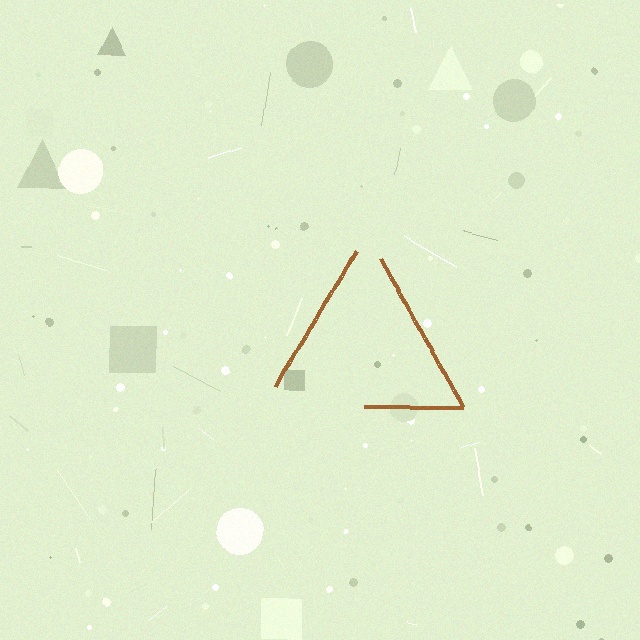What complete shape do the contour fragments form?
The contour fragments form a triangle.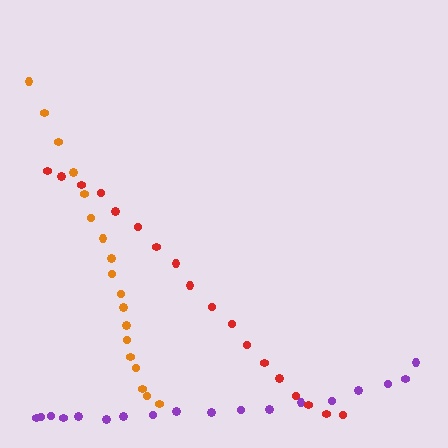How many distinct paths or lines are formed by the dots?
There are 3 distinct paths.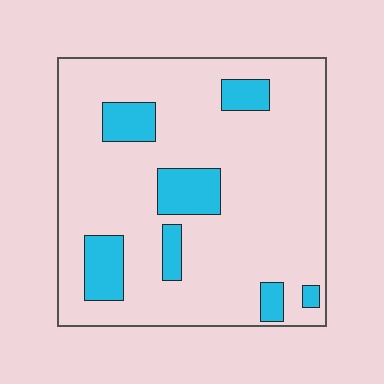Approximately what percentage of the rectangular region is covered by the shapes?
Approximately 15%.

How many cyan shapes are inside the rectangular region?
7.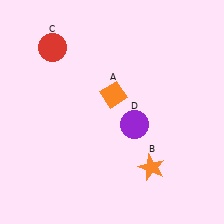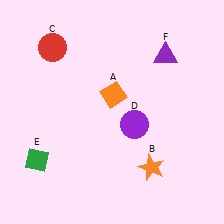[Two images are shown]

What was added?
A green diamond (E), a purple triangle (F) were added in Image 2.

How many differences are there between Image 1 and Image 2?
There are 2 differences between the two images.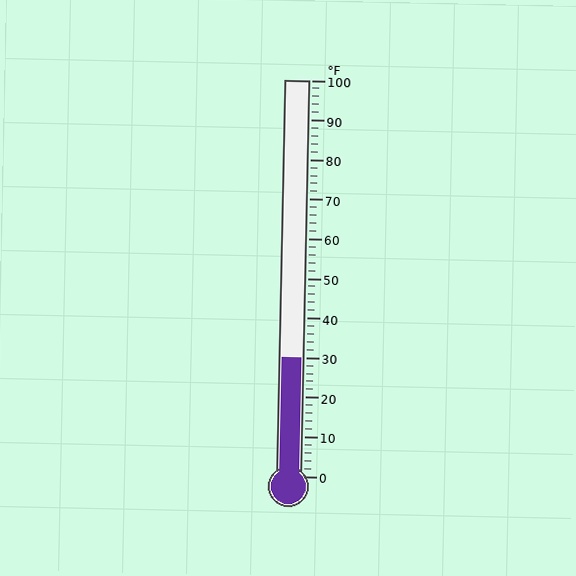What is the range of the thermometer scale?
The thermometer scale ranges from 0°F to 100°F.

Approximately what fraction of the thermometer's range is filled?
The thermometer is filled to approximately 30% of its range.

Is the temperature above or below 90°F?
The temperature is below 90°F.